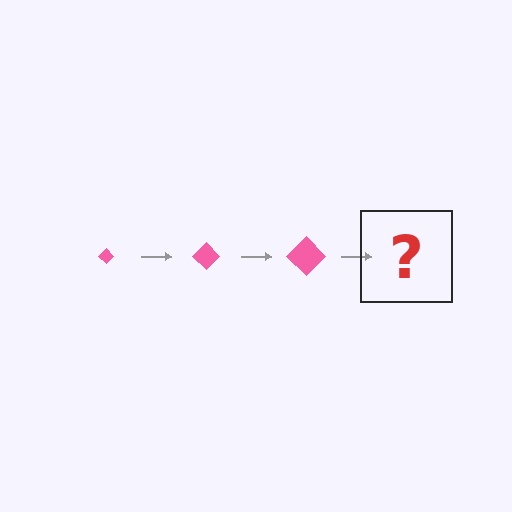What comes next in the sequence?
The next element should be a pink diamond, larger than the previous one.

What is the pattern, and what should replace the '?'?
The pattern is that the diamond gets progressively larger each step. The '?' should be a pink diamond, larger than the previous one.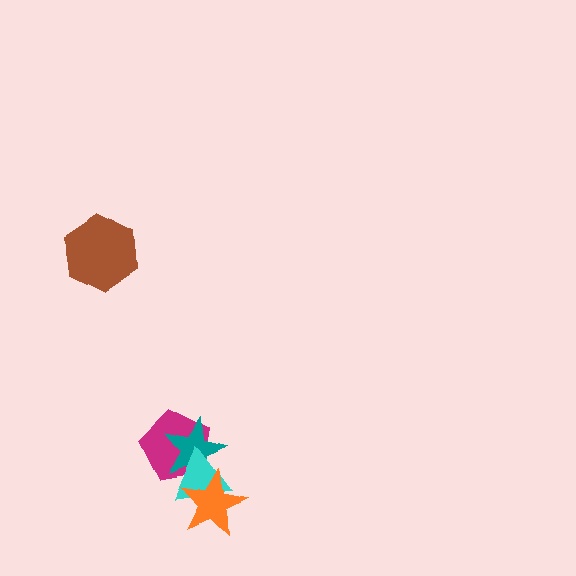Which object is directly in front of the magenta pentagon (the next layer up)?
The teal star is directly in front of the magenta pentagon.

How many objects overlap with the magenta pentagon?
2 objects overlap with the magenta pentagon.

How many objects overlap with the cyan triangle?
3 objects overlap with the cyan triangle.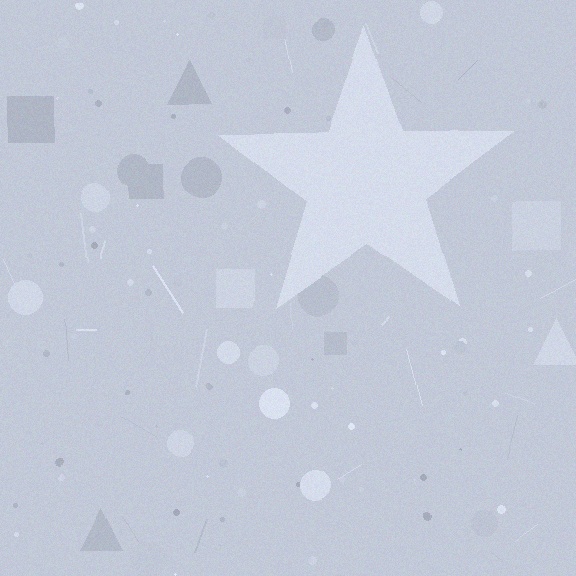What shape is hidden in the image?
A star is hidden in the image.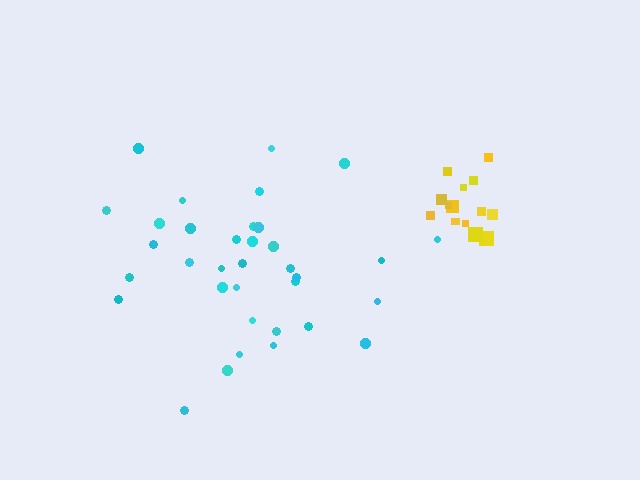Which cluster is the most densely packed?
Yellow.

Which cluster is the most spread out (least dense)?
Cyan.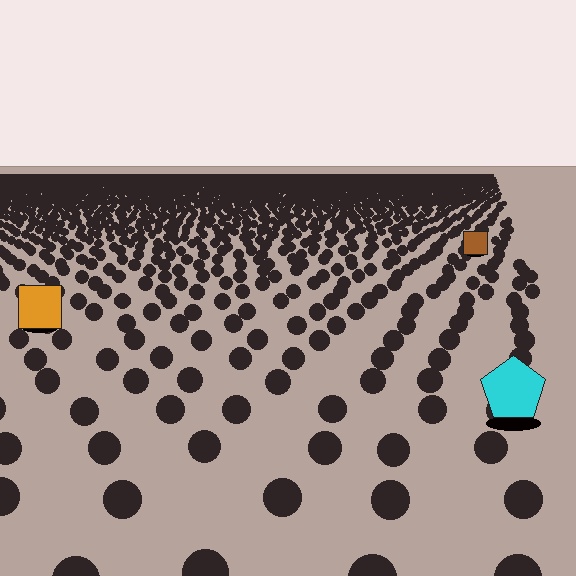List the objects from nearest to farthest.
From nearest to farthest: the cyan pentagon, the orange square, the brown square.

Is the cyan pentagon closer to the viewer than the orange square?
Yes. The cyan pentagon is closer — you can tell from the texture gradient: the ground texture is coarser near it.